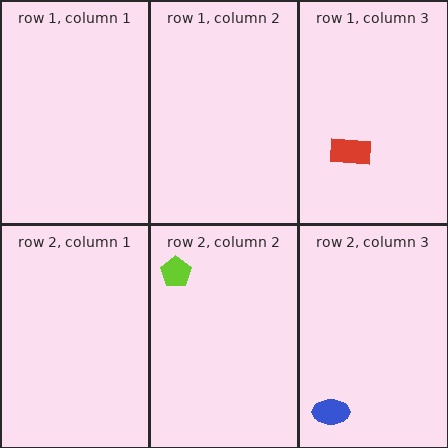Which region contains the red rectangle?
The row 1, column 3 region.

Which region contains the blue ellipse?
The row 2, column 3 region.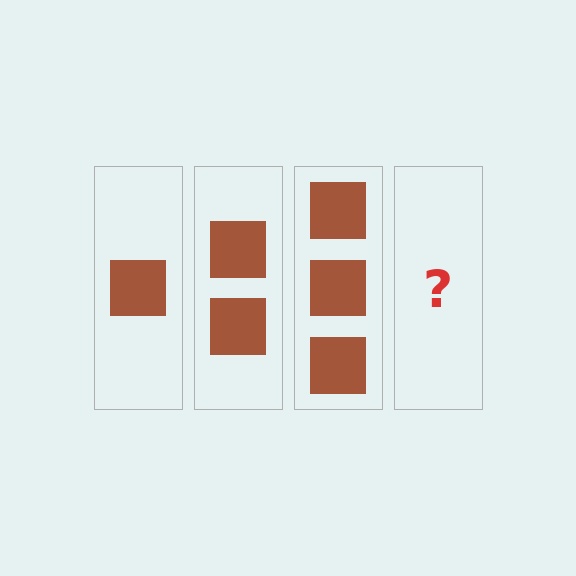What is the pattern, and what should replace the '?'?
The pattern is that each step adds one more square. The '?' should be 4 squares.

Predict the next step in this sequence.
The next step is 4 squares.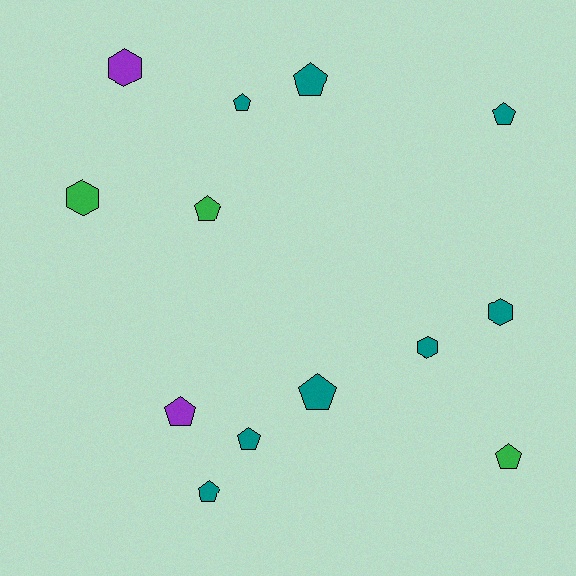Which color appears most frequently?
Teal, with 8 objects.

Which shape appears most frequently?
Pentagon, with 9 objects.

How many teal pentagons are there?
There are 6 teal pentagons.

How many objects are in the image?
There are 13 objects.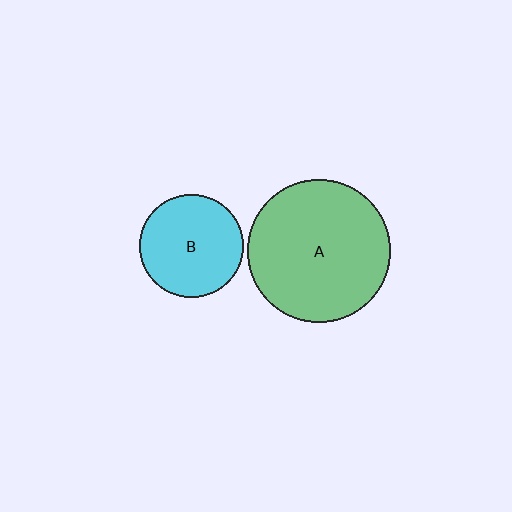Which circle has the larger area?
Circle A (green).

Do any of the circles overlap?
No, none of the circles overlap.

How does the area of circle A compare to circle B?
Approximately 1.9 times.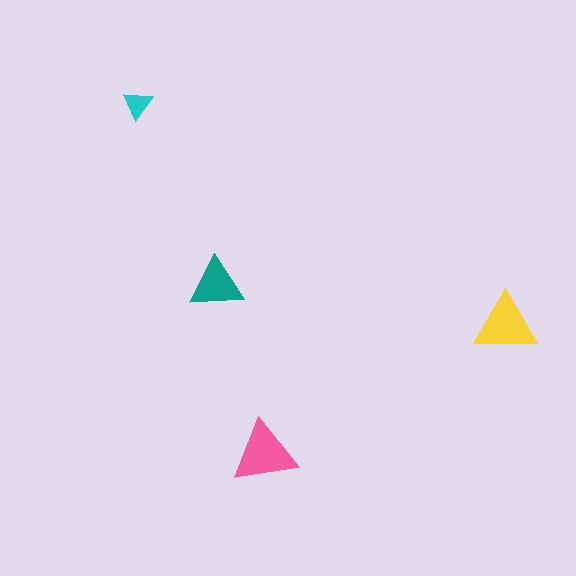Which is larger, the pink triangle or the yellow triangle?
The pink one.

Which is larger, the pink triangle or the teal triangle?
The pink one.